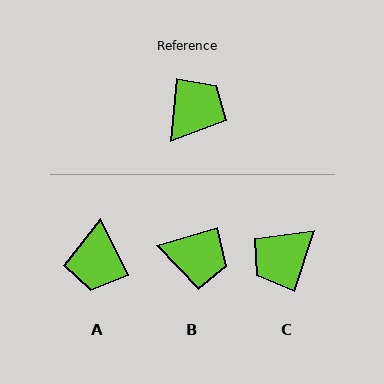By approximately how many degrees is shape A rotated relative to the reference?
Approximately 148 degrees clockwise.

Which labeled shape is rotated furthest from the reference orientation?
C, about 168 degrees away.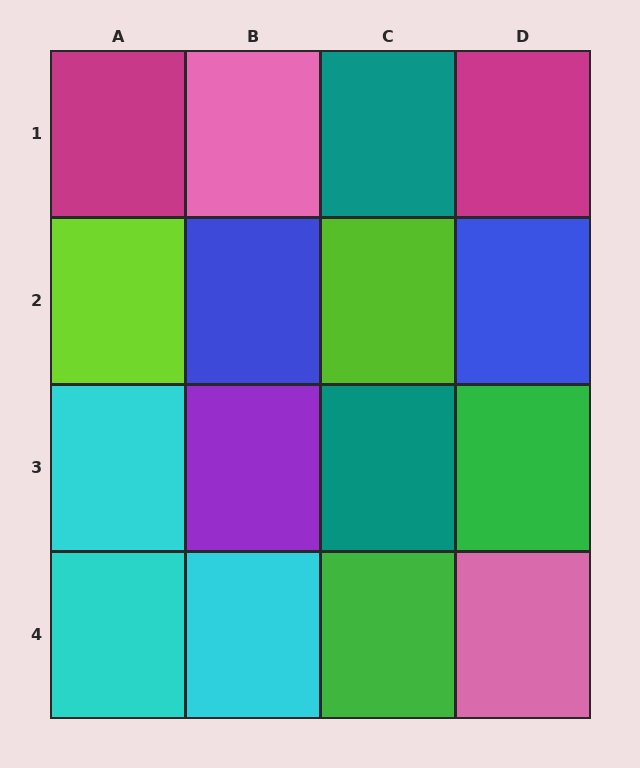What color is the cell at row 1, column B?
Pink.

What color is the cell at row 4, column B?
Cyan.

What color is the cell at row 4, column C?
Green.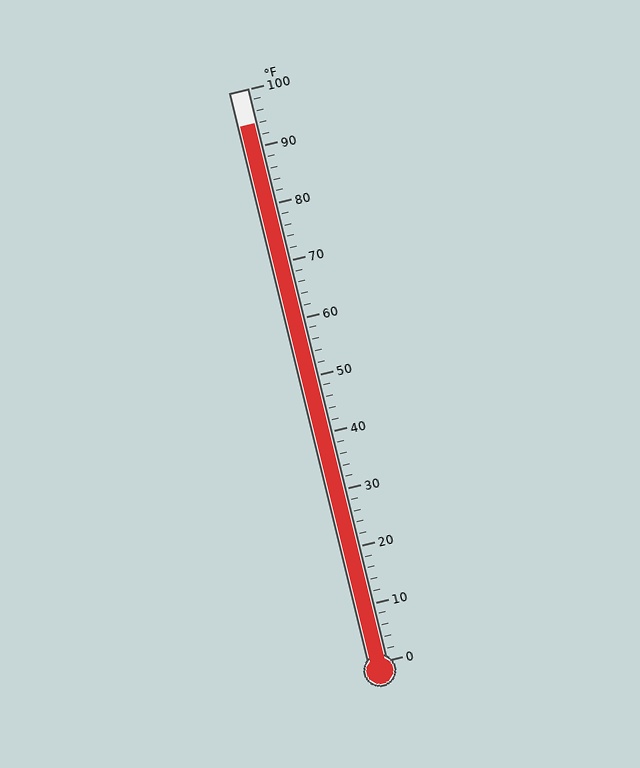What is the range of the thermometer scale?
The thermometer scale ranges from 0°F to 100°F.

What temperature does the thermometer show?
The thermometer shows approximately 94°F.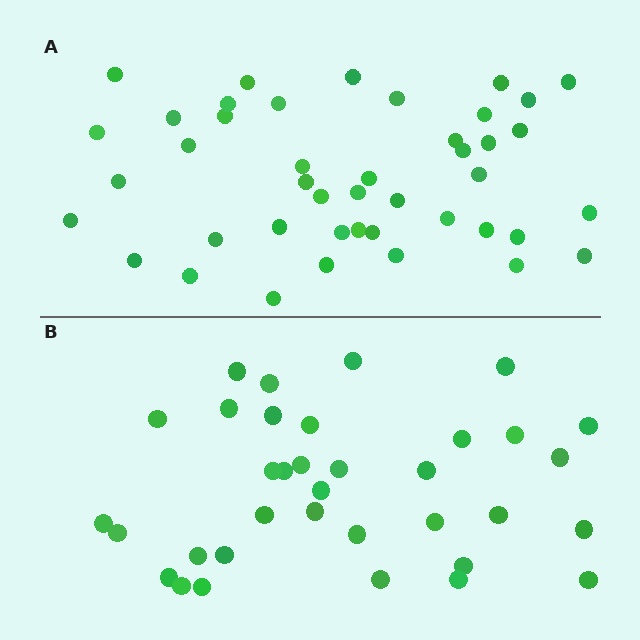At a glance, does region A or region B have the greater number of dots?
Region A (the top region) has more dots.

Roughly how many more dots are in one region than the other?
Region A has roughly 8 or so more dots than region B.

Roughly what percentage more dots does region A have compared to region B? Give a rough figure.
About 25% more.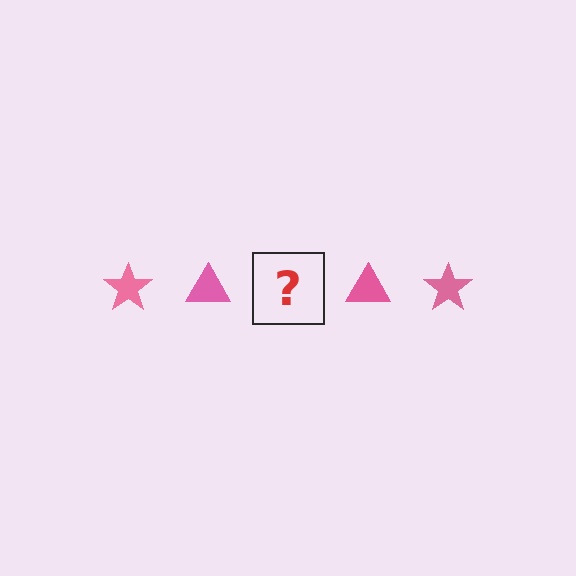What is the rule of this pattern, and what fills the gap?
The rule is that the pattern cycles through star, triangle shapes in pink. The gap should be filled with a pink star.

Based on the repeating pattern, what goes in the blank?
The blank should be a pink star.